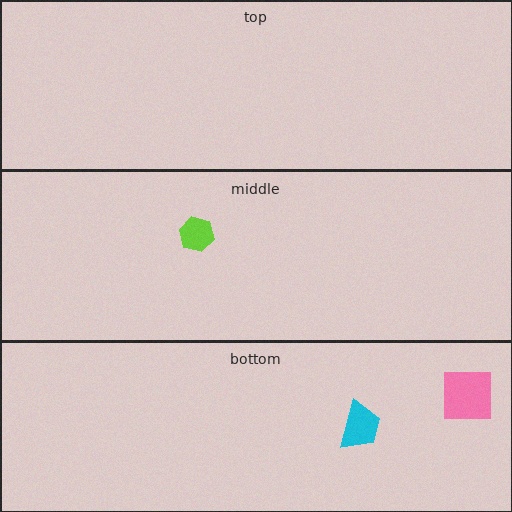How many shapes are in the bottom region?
2.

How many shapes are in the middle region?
1.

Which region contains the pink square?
The bottom region.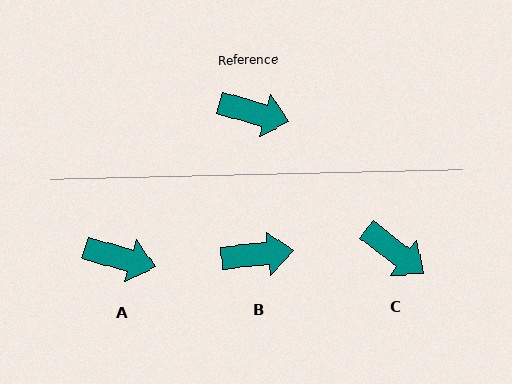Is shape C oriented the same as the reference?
No, it is off by about 22 degrees.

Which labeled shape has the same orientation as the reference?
A.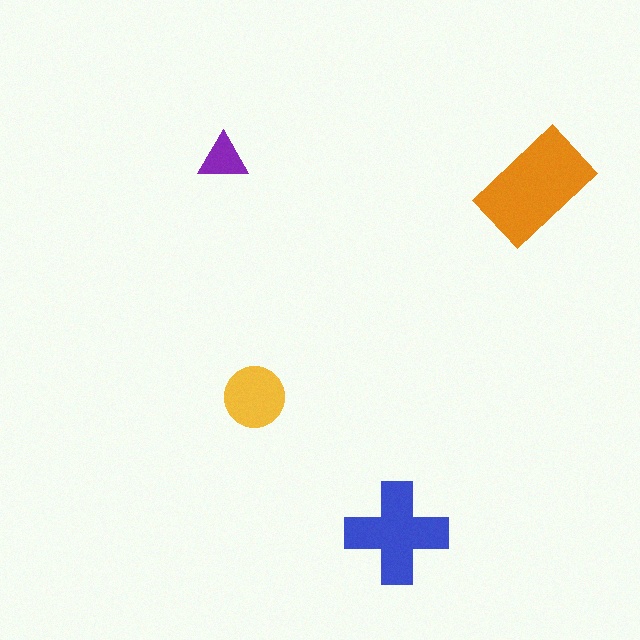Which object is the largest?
The orange rectangle.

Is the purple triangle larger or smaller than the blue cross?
Smaller.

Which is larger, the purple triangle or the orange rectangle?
The orange rectangle.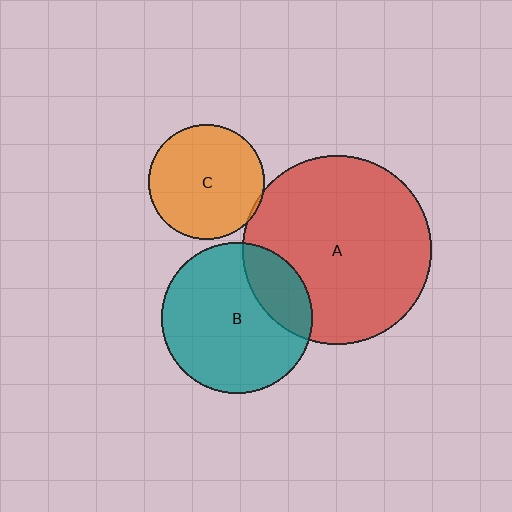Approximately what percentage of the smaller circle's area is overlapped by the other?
Approximately 20%.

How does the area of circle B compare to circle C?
Approximately 1.7 times.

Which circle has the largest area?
Circle A (red).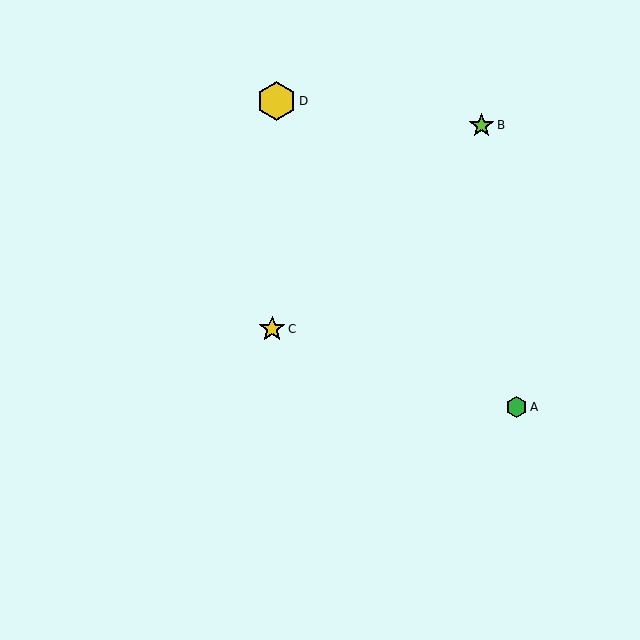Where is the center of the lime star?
The center of the lime star is at (481, 125).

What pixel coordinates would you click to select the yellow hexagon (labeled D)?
Click at (276, 101) to select the yellow hexagon D.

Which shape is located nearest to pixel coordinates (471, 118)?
The lime star (labeled B) at (481, 125) is nearest to that location.